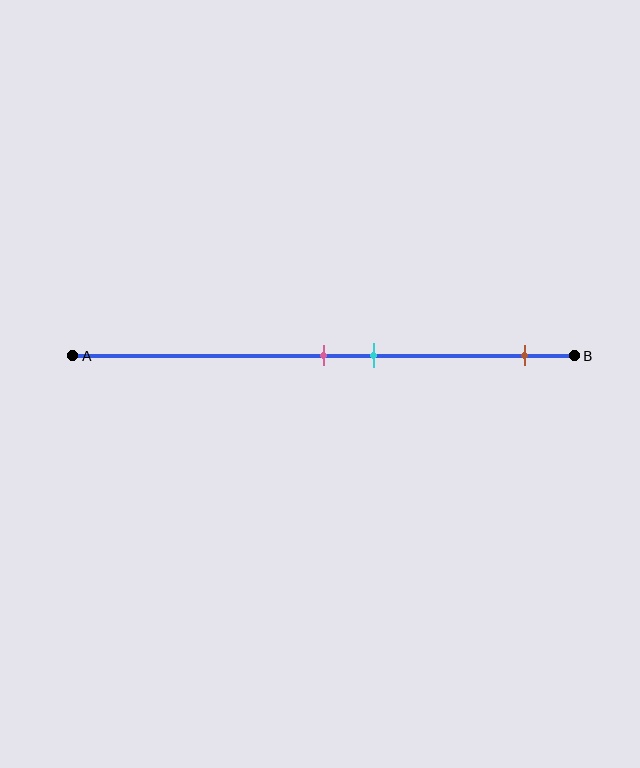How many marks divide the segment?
There are 3 marks dividing the segment.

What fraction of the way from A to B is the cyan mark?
The cyan mark is approximately 60% (0.6) of the way from A to B.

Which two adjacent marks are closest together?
The pink and cyan marks are the closest adjacent pair.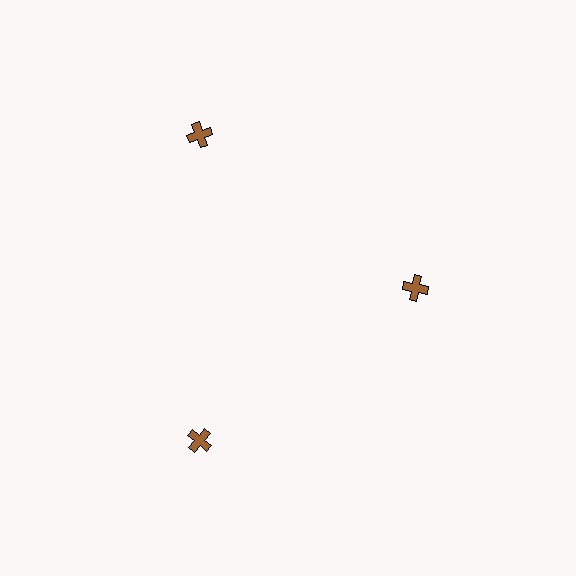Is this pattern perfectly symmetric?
No. The 3 brown crosses are arranged in a ring, but one element near the 3 o'clock position is pulled inward toward the center, breaking the 3-fold rotational symmetry.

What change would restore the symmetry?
The symmetry would be restored by moving it outward, back onto the ring so that all 3 crosses sit at equal angles and equal distance from the center.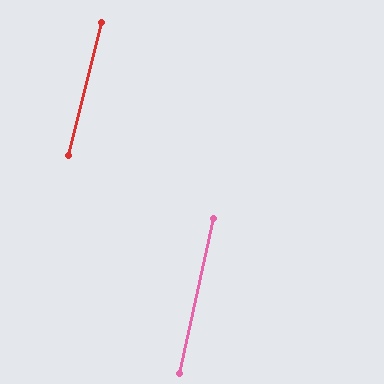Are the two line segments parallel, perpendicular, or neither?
Parallel — their directions differ by only 1.2°.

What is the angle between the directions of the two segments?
Approximately 1 degree.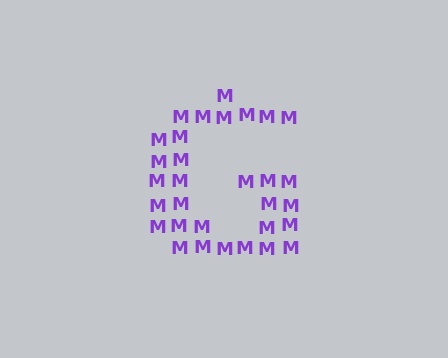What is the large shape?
The large shape is the letter G.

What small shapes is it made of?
It is made of small letter M's.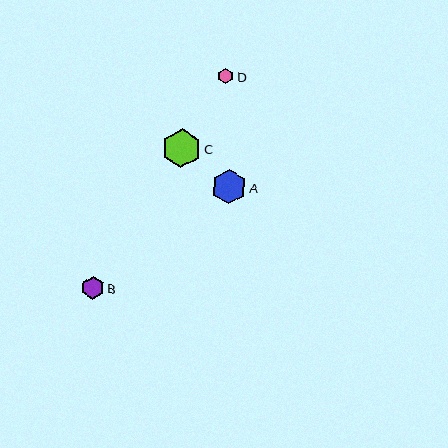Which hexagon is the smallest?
Hexagon D is the smallest with a size of approximately 16 pixels.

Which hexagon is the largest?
Hexagon C is the largest with a size of approximately 39 pixels.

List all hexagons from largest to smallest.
From largest to smallest: C, A, B, D.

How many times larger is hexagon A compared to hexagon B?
Hexagon A is approximately 1.5 times the size of hexagon B.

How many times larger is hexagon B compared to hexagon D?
Hexagon B is approximately 1.5 times the size of hexagon D.